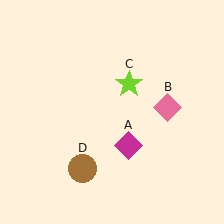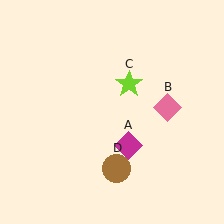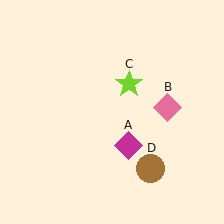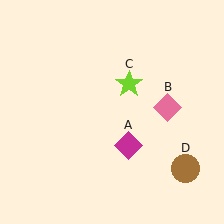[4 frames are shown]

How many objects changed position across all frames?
1 object changed position: brown circle (object D).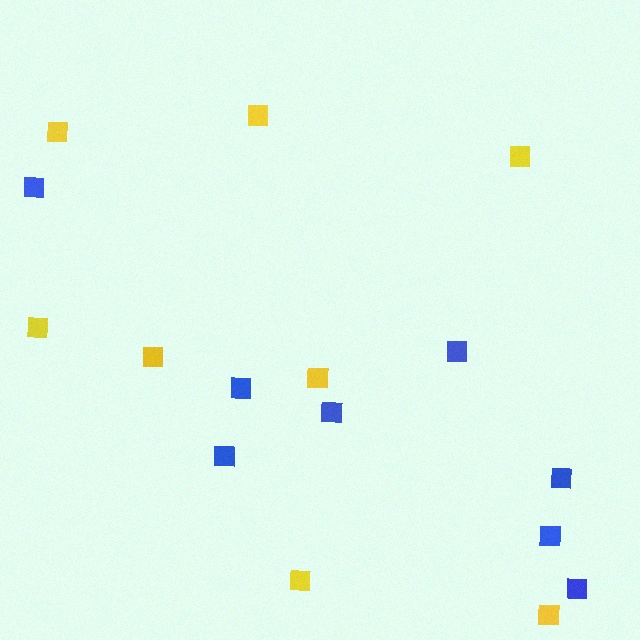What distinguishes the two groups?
There are 2 groups: one group of yellow squares (8) and one group of blue squares (8).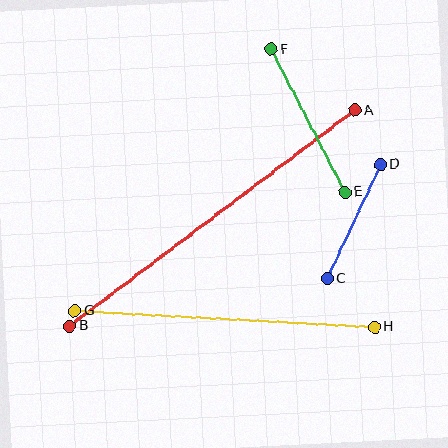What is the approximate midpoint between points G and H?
The midpoint is at approximately (225, 319) pixels.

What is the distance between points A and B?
The distance is approximately 358 pixels.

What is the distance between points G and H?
The distance is approximately 300 pixels.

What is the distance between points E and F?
The distance is approximately 161 pixels.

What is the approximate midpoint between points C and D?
The midpoint is at approximately (354, 222) pixels.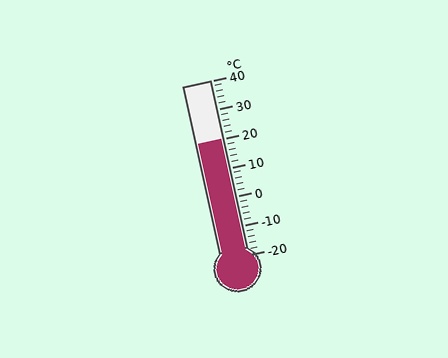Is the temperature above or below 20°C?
The temperature is at 20°C.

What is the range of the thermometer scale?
The thermometer scale ranges from -20°C to 40°C.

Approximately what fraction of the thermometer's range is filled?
The thermometer is filled to approximately 65% of its range.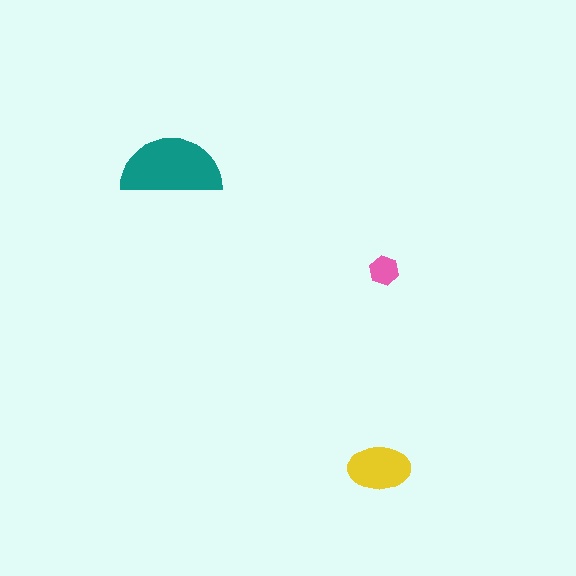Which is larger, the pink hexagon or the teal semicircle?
The teal semicircle.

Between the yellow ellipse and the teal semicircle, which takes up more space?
The teal semicircle.